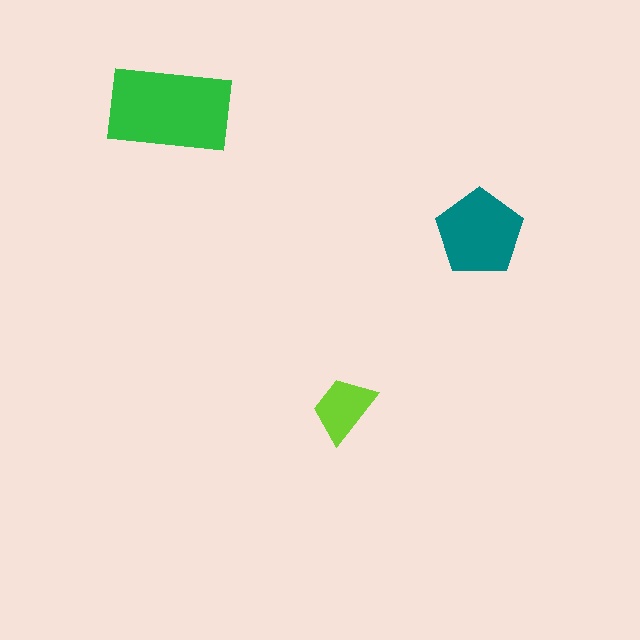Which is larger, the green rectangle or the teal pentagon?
The green rectangle.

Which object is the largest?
The green rectangle.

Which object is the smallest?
The lime trapezoid.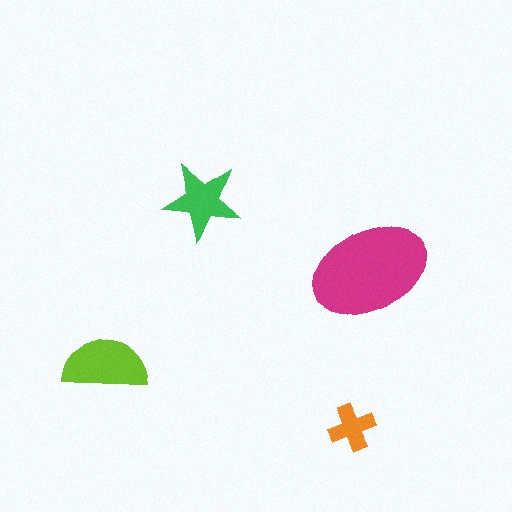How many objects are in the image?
There are 4 objects in the image.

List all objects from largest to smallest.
The magenta ellipse, the lime semicircle, the green star, the orange cross.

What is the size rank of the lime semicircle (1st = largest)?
2nd.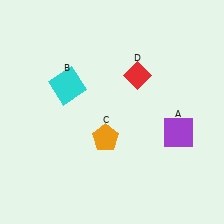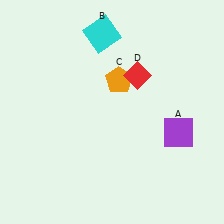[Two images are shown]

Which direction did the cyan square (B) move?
The cyan square (B) moved up.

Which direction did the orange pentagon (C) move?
The orange pentagon (C) moved up.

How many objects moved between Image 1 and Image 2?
2 objects moved between the two images.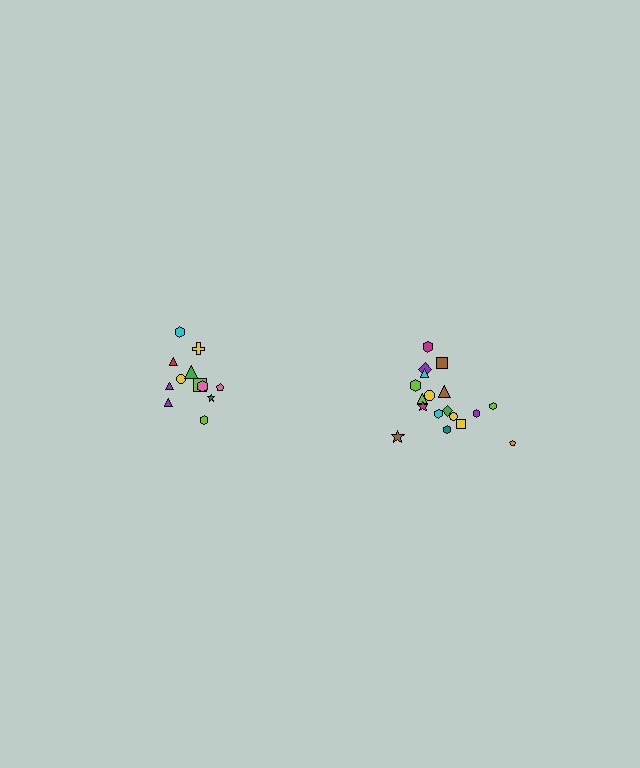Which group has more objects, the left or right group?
The right group.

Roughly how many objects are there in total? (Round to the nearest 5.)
Roughly 30 objects in total.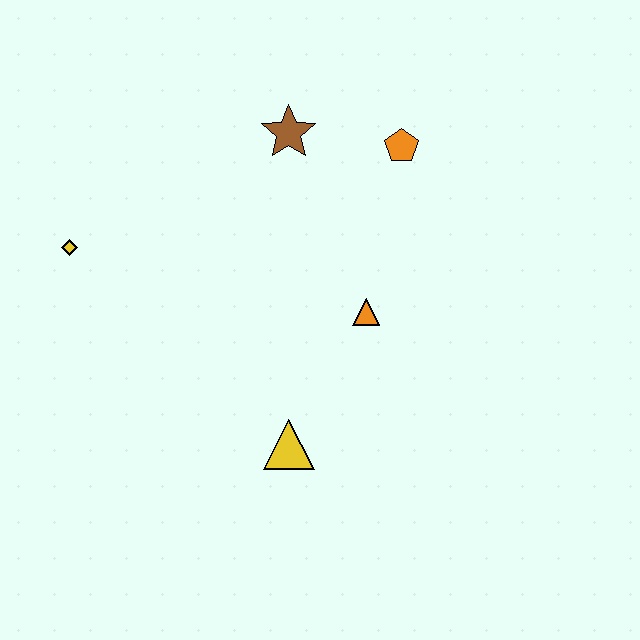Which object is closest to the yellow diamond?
The brown star is closest to the yellow diamond.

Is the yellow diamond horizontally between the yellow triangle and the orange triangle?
No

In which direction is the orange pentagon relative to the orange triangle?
The orange pentagon is above the orange triangle.